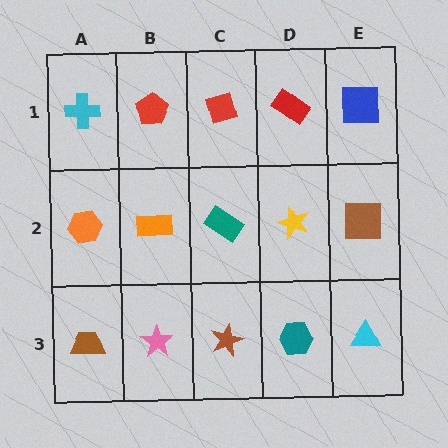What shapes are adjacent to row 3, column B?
An orange rectangle (row 2, column B), a brown trapezoid (row 3, column A), a brown star (row 3, column C).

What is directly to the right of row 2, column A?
An orange rectangle.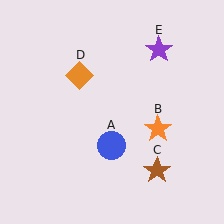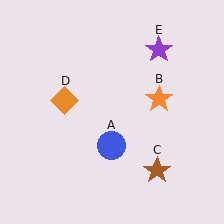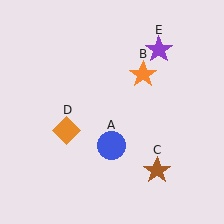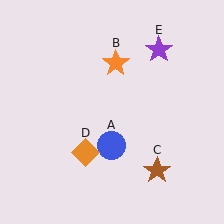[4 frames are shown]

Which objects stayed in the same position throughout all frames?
Blue circle (object A) and brown star (object C) and purple star (object E) remained stationary.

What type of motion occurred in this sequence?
The orange star (object B), orange diamond (object D) rotated counterclockwise around the center of the scene.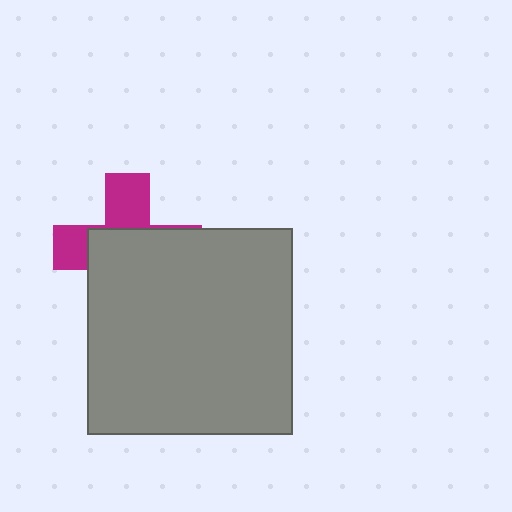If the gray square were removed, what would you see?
You would see the complete magenta cross.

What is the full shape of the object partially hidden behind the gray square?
The partially hidden object is a magenta cross.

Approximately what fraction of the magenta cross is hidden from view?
Roughly 64% of the magenta cross is hidden behind the gray square.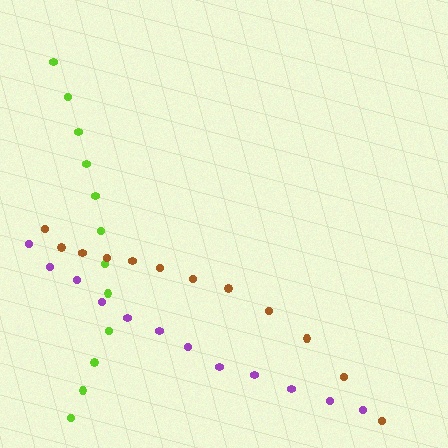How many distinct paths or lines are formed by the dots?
There are 3 distinct paths.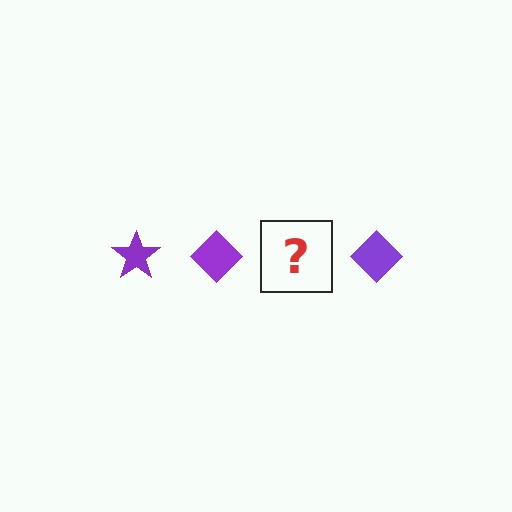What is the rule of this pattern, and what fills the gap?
The rule is that the pattern cycles through star, diamond shapes in purple. The gap should be filled with a purple star.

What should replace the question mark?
The question mark should be replaced with a purple star.